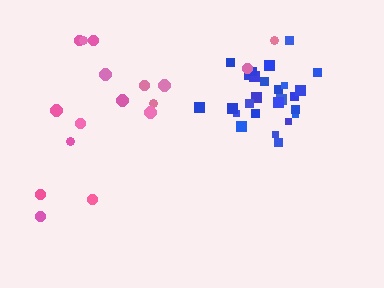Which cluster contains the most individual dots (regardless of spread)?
Blue (26).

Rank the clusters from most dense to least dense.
blue, pink.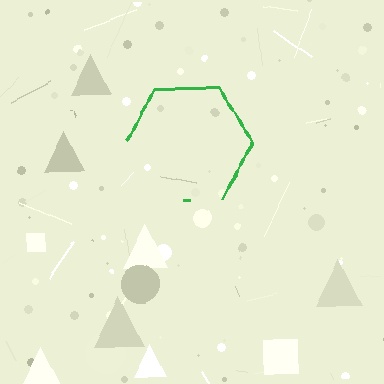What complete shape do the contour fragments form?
The contour fragments form a hexagon.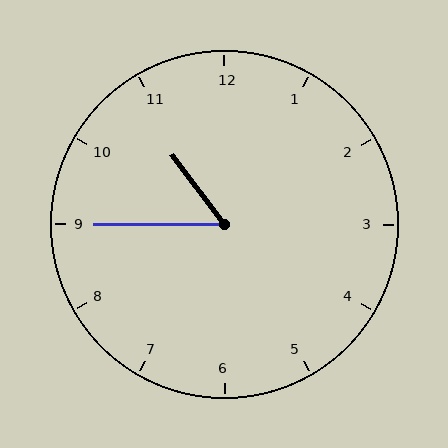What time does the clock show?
10:45.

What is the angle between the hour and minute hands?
Approximately 52 degrees.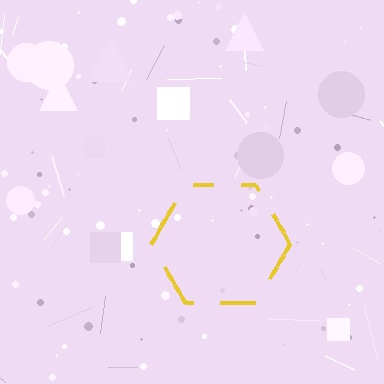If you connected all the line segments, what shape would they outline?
They would outline a hexagon.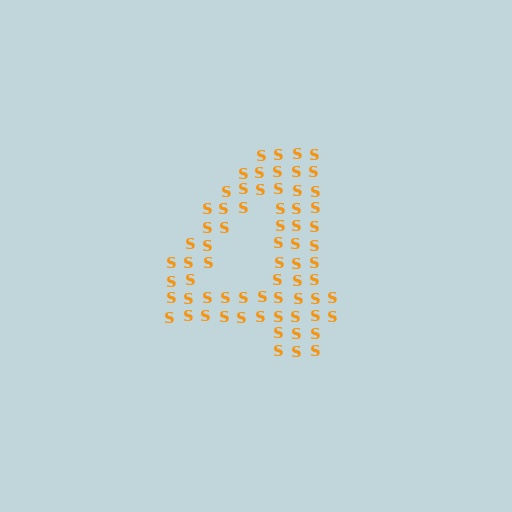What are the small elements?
The small elements are letter S's.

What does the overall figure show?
The overall figure shows the digit 4.